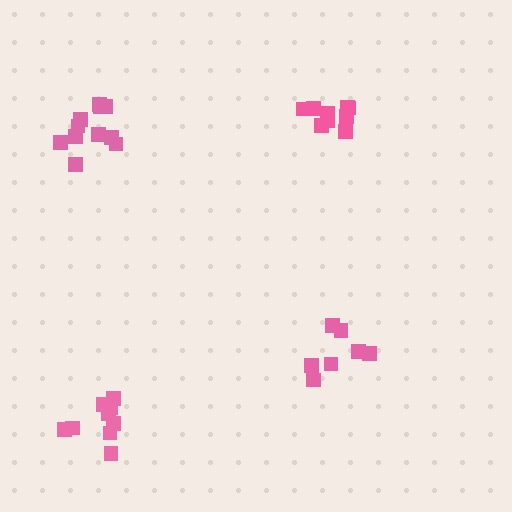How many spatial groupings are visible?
There are 4 spatial groupings.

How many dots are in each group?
Group 1: 7 dots, Group 2: 9 dots, Group 3: 9 dots, Group 4: 11 dots (36 total).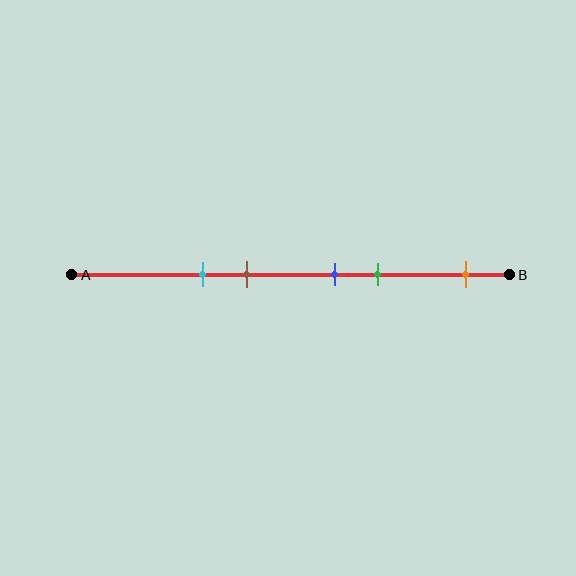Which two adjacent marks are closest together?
The blue and green marks are the closest adjacent pair.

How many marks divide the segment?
There are 5 marks dividing the segment.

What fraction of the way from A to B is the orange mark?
The orange mark is approximately 90% (0.9) of the way from A to B.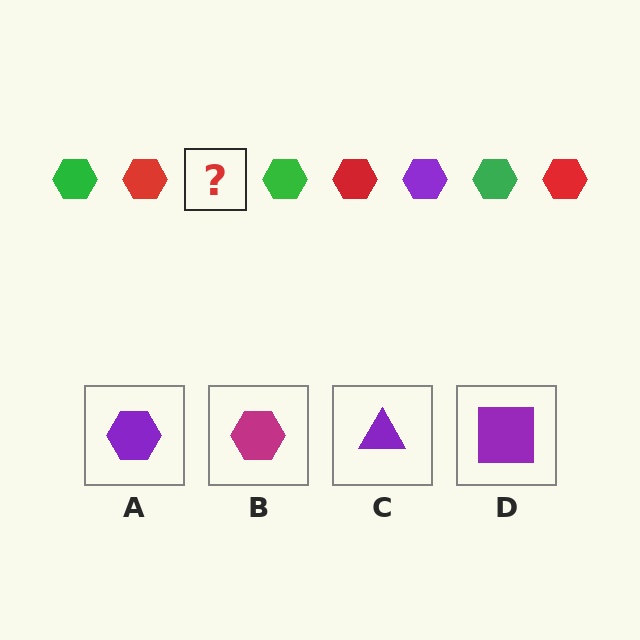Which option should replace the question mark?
Option A.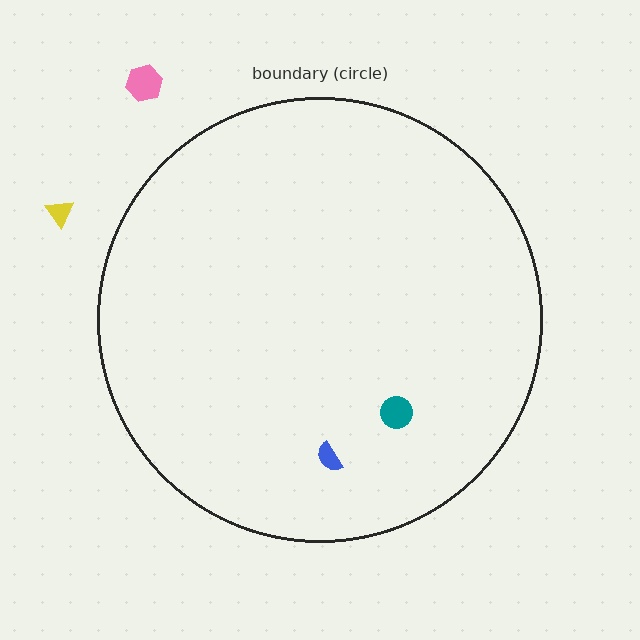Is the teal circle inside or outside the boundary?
Inside.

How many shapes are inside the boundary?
2 inside, 2 outside.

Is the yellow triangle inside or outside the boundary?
Outside.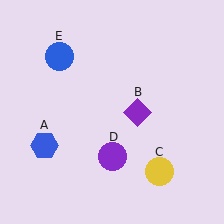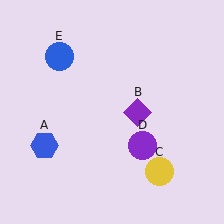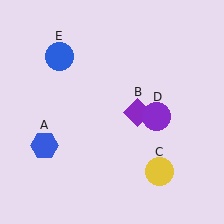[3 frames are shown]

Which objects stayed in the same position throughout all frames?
Blue hexagon (object A) and purple diamond (object B) and yellow circle (object C) and blue circle (object E) remained stationary.